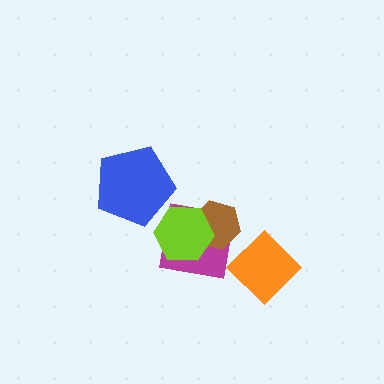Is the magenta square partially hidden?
Yes, it is partially covered by another shape.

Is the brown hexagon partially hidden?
Yes, it is partially covered by another shape.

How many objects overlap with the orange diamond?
0 objects overlap with the orange diamond.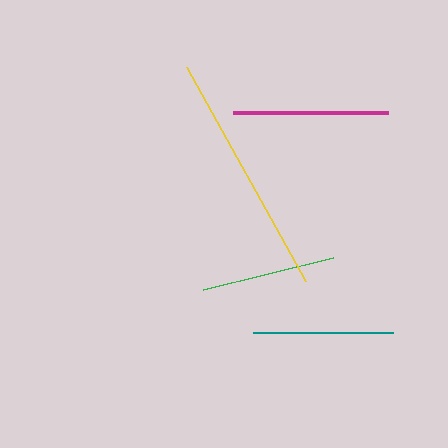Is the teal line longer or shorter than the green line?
The teal line is longer than the green line.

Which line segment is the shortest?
The green line is the shortest at approximately 134 pixels.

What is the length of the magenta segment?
The magenta segment is approximately 156 pixels long.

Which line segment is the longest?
The yellow line is the longest at approximately 245 pixels.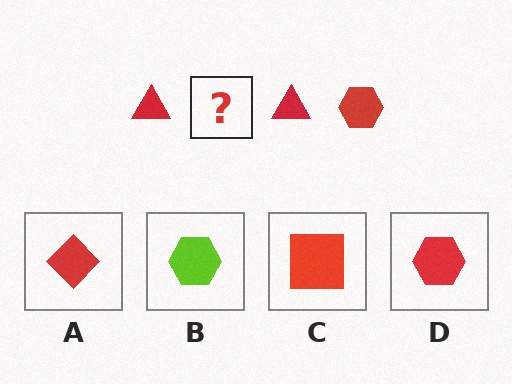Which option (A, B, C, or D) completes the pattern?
D.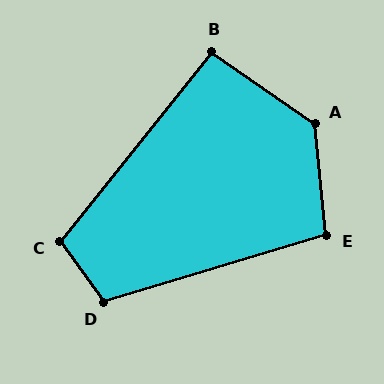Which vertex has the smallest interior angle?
B, at approximately 94 degrees.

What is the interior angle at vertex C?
Approximately 105 degrees (obtuse).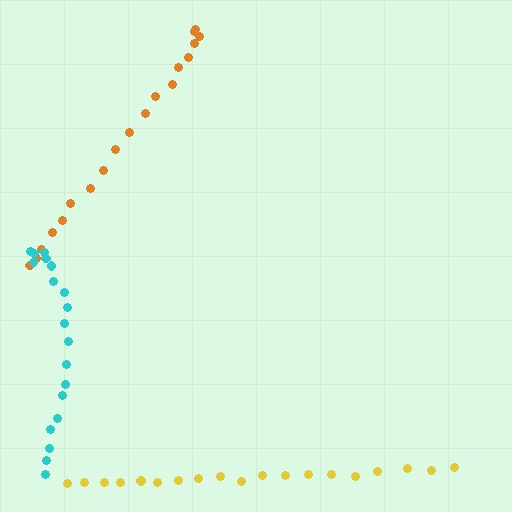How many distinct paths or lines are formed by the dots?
There are 3 distinct paths.